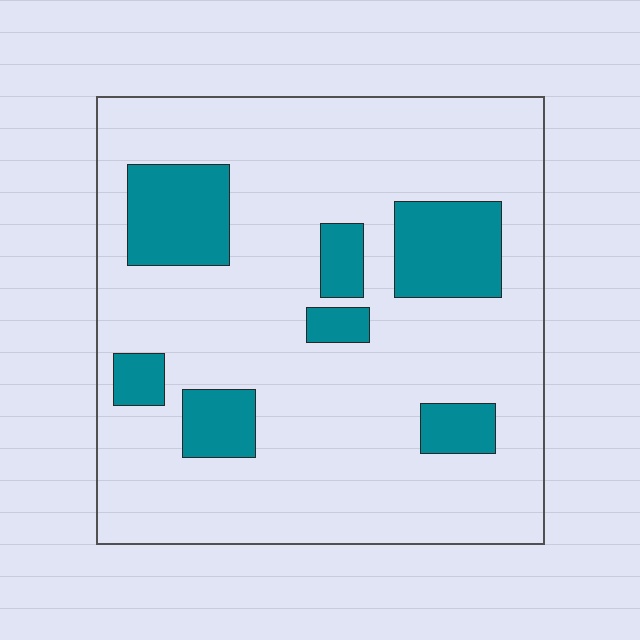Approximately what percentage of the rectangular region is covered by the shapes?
Approximately 20%.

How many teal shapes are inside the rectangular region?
7.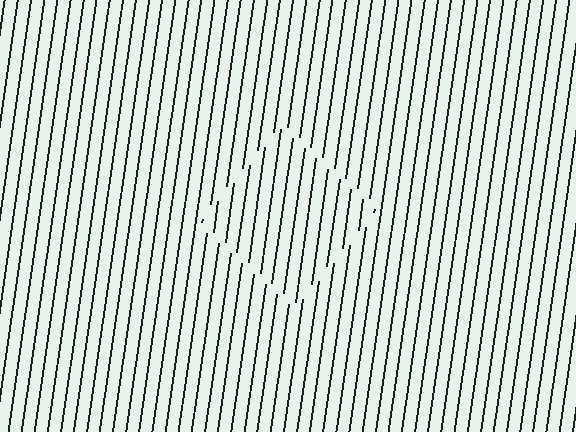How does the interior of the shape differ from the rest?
The interior of the shape contains the same grating, shifted by half a period — the contour is defined by the phase discontinuity where line-ends from the inner and outer gratings abut.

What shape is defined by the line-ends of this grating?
An illusory square. The interior of the shape contains the same grating, shifted by half a period — the contour is defined by the phase discontinuity where line-ends from the inner and outer gratings abut.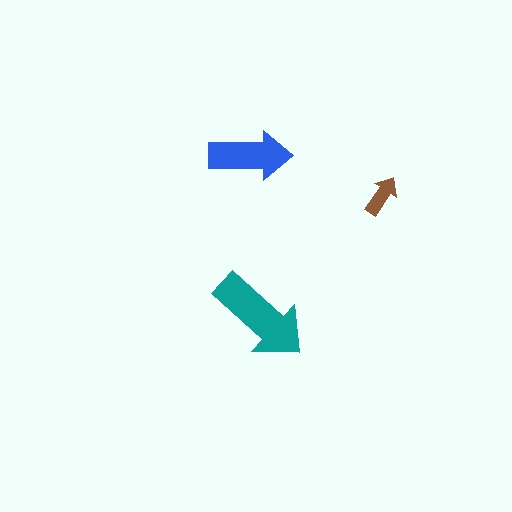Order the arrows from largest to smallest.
the teal one, the blue one, the brown one.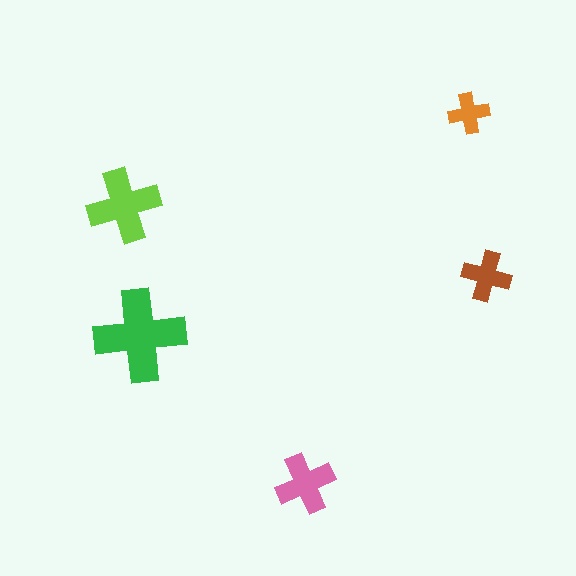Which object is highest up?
The orange cross is topmost.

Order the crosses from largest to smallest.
the green one, the lime one, the pink one, the brown one, the orange one.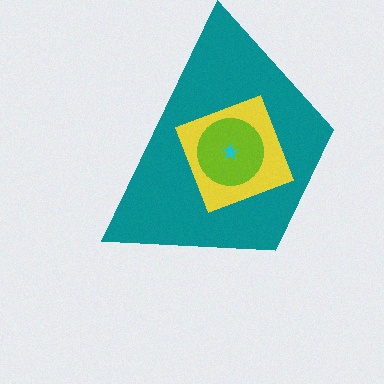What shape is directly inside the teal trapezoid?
The yellow square.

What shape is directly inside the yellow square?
The lime circle.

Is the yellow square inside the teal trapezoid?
Yes.